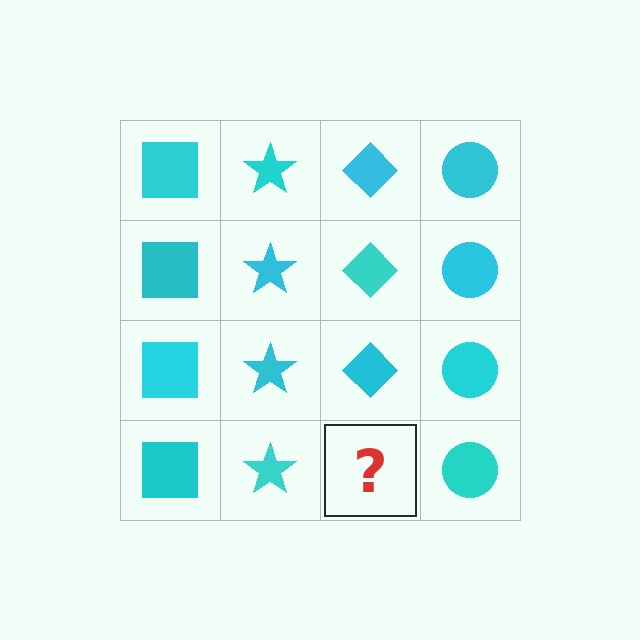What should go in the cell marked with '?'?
The missing cell should contain a cyan diamond.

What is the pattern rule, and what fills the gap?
The rule is that each column has a consistent shape. The gap should be filled with a cyan diamond.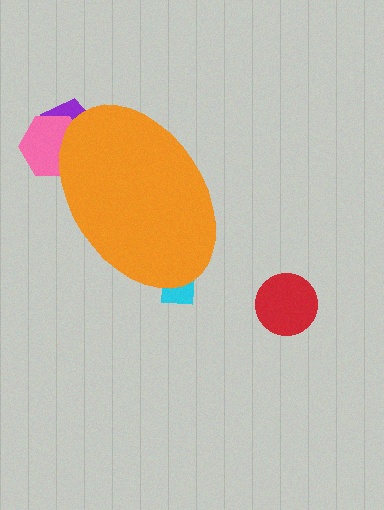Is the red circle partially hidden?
No, the red circle is fully visible.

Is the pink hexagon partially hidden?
Yes, the pink hexagon is partially hidden behind the orange ellipse.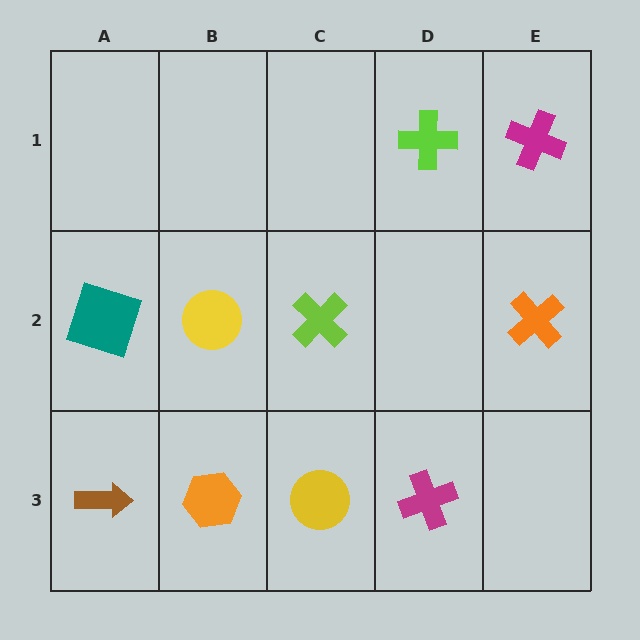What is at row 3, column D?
A magenta cross.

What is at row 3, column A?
A brown arrow.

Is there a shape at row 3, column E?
No, that cell is empty.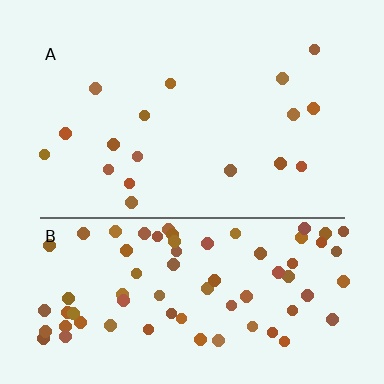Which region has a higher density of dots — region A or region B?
B (the bottom).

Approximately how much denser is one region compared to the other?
Approximately 4.4× — region B over region A.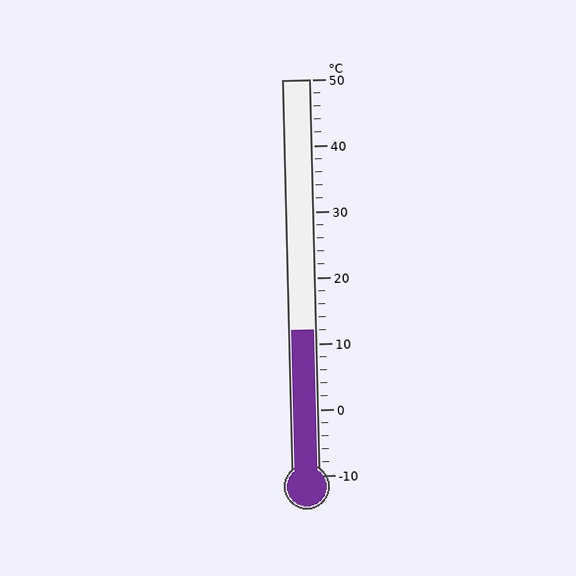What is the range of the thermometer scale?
The thermometer scale ranges from -10°C to 50°C.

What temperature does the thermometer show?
The thermometer shows approximately 12°C.